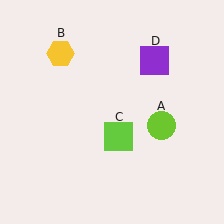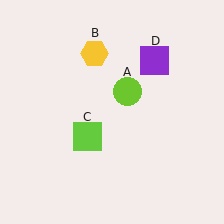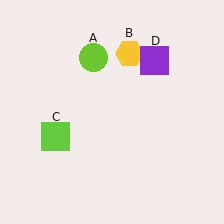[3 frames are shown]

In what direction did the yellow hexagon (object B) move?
The yellow hexagon (object B) moved right.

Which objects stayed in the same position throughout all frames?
Purple square (object D) remained stationary.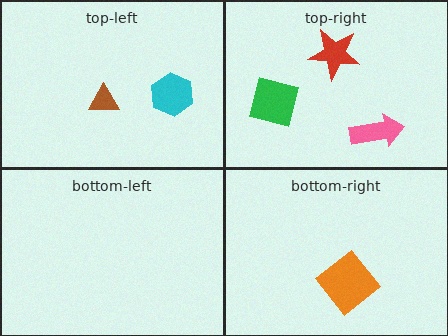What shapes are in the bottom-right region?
The orange diamond.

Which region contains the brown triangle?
The top-left region.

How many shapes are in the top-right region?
3.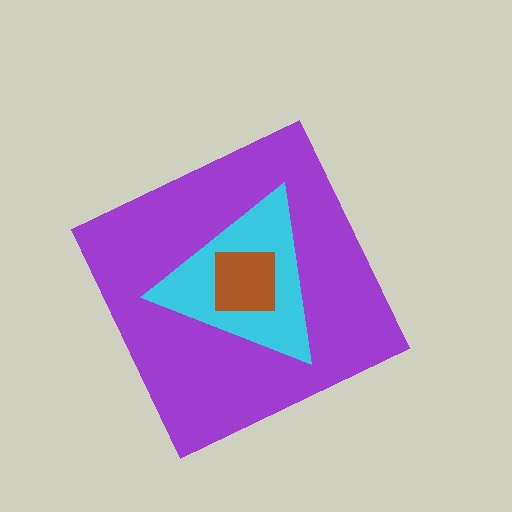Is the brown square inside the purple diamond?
Yes.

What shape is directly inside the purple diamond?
The cyan triangle.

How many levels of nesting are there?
3.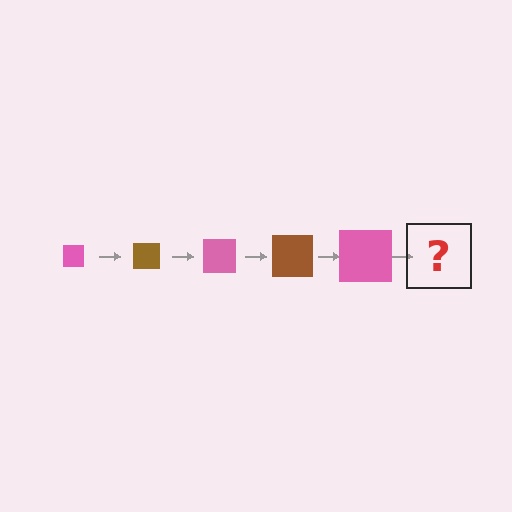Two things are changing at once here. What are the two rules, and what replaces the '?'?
The two rules are that the square grows larger each step and the color cycles through pink and brown. The '?' should be a brown square, larger than the previous one.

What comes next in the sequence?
The next element should be a brown square, larger than the previous one.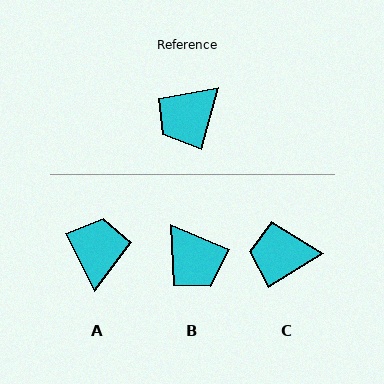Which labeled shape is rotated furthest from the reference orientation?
A, about 137 degrees away.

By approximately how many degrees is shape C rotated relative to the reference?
Approximately 42 degrees clockwise.